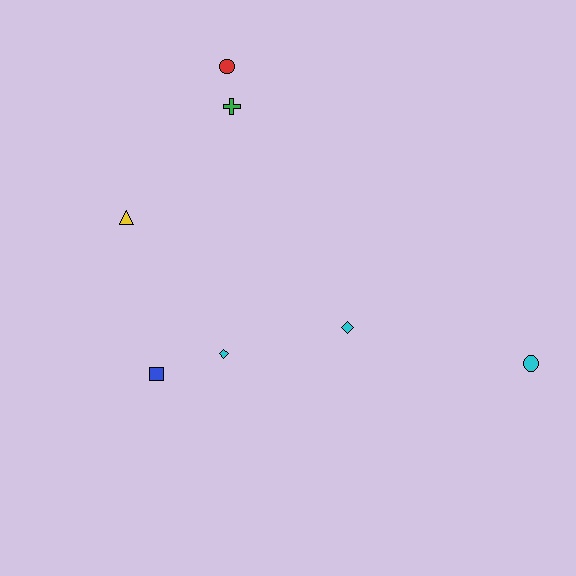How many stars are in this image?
There are no stars.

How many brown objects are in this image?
There are no brown objects.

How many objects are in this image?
There are 7 objects.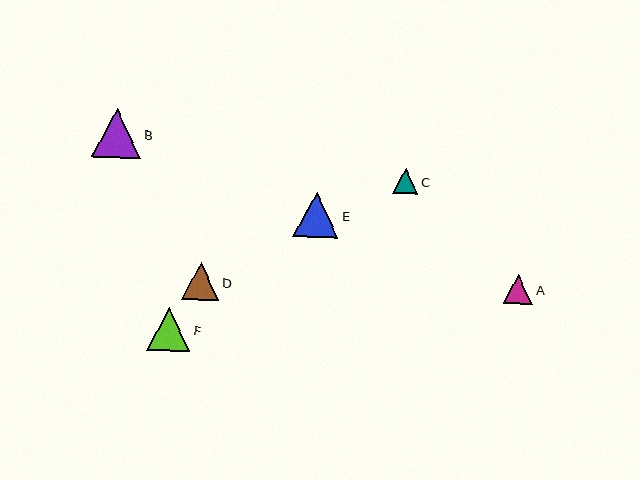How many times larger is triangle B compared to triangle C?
Triangle B is approximately 1.9 times the size of triangle C.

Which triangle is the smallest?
Triangle C is the smallest with a size of approximately 26 pixels.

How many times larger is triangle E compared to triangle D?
Triangle E is approximately 1.2 times the size of triangle D.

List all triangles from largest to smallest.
From largest to smallest: B, E, F, D, A, C.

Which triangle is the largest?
Triangle B is the largest with a size of approximately 49 pixels.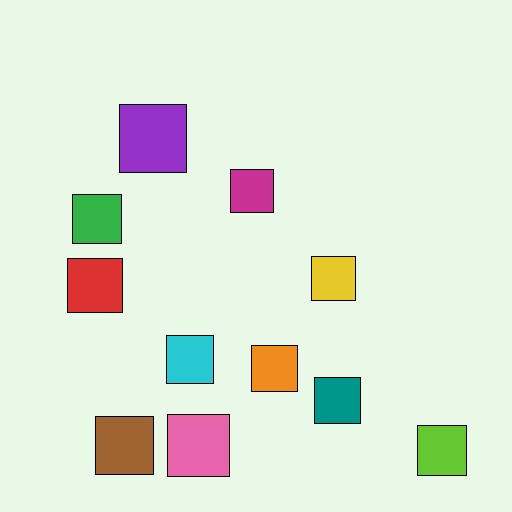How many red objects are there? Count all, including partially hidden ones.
There is 1 red object.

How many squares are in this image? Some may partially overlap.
There are 11 squares.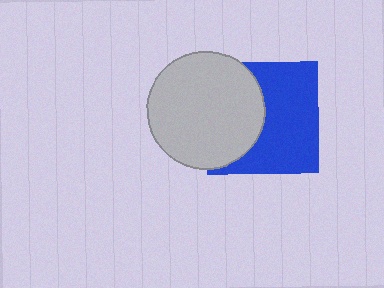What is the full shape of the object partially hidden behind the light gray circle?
The partially hidden object is a blue square.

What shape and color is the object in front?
The object in front is a light gray circle.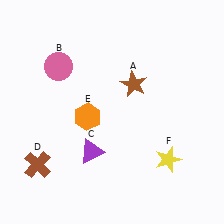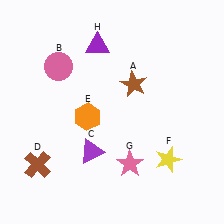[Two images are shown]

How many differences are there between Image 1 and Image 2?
There are 2 differences between the two images.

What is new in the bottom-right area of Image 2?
A pink star (G) was added in the bottom-right area of Image 2.